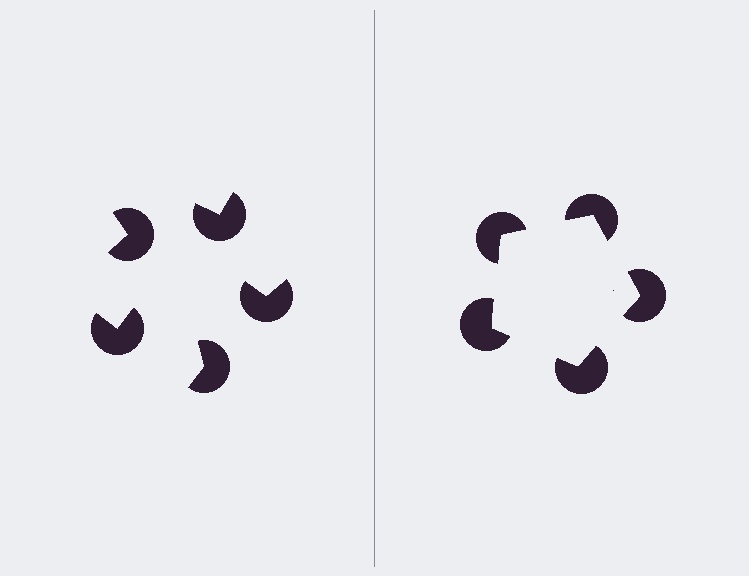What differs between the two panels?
The pac-man discs are positioned identically on both sides; only the wedge orientations differ. On the right they align to a pentagon; on the left they are misaligned.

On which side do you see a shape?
An illusory pentagon appears on the right side. On the left side the wedge cuts are rotated, so no coherent shape forms.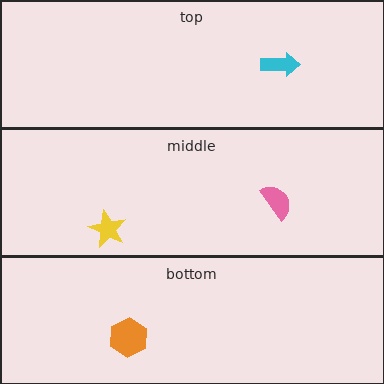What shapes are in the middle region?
The yellow star, the pink semicircle.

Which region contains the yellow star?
The middle region.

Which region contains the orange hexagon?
The bottom region.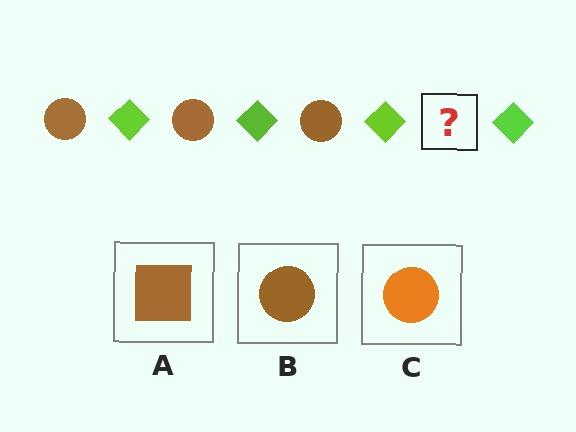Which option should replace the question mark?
Option B.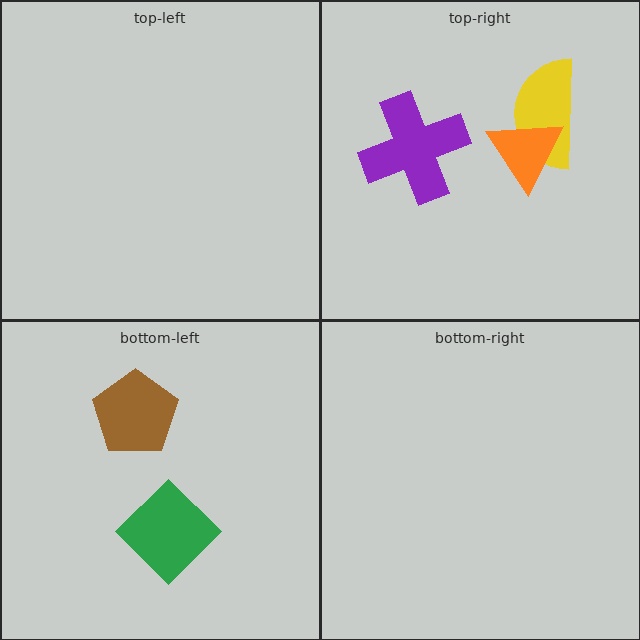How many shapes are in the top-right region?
3.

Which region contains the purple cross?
The top-right region.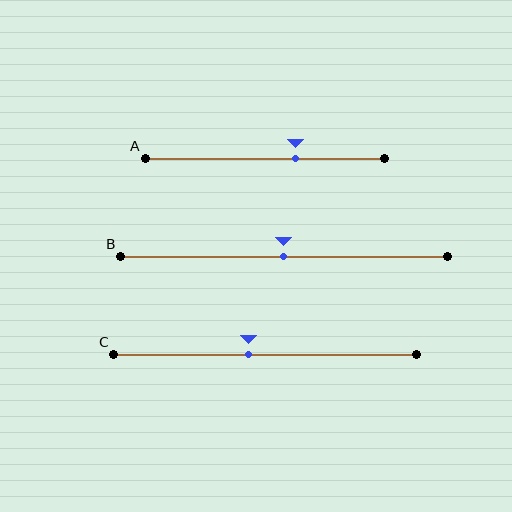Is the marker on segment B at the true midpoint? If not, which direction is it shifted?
Yes, the marker on segment B is at the true midpoint.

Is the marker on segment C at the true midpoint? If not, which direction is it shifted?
No, the marker on segment C is shifted to the left by about 6% of the segment length.